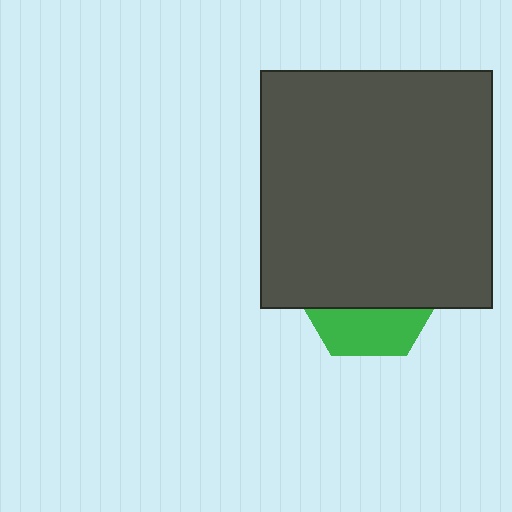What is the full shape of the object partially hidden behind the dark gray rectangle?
The partially hidden object is a green hexagon.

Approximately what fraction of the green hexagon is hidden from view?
Roughly 68% of the green hexagon is hidden behind the dark gray rectangle.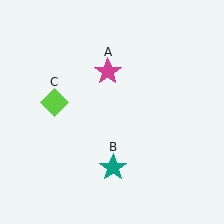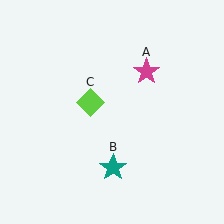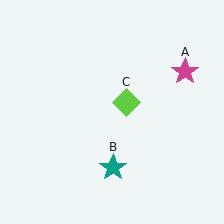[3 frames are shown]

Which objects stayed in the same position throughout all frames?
Teal star (object B) remained stationary.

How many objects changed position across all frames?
2 objects changed position: magenta star (object A), lime diamond (object C).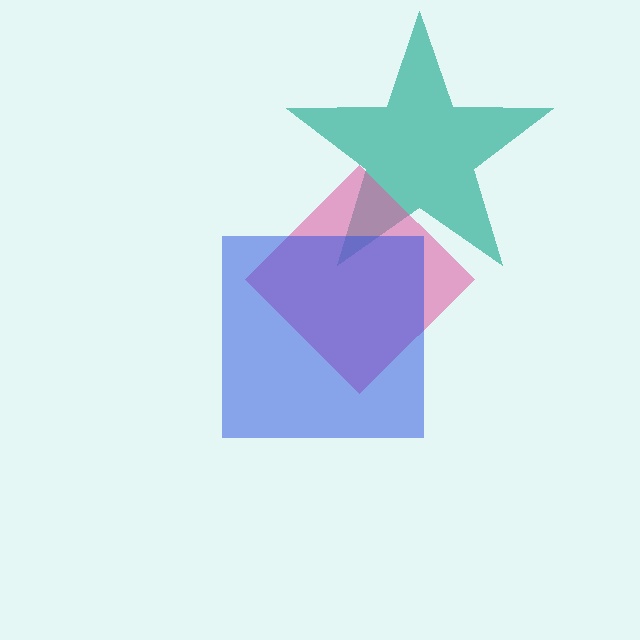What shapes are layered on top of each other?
The layered shapes are: a teal star, a pink diamond, a blue square.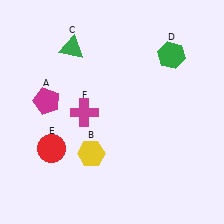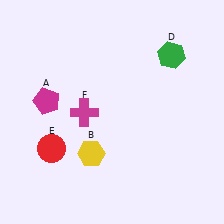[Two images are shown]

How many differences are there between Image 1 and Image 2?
There is 1 difference between the two images.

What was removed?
The green triangle (C) was removed in Image 2.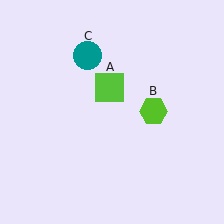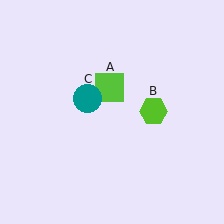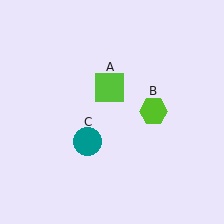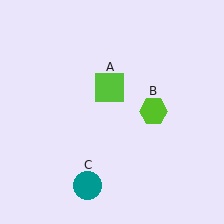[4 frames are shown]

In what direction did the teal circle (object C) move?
The teal circle (object C) moved down.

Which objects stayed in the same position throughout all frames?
Lime square (object A) and lime hexagon (object B) remained stationary.